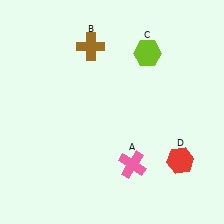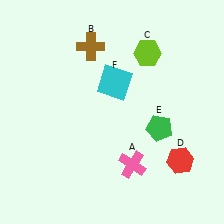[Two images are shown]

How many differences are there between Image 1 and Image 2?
There are 2 differences between the two images.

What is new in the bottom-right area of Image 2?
A green pentagon (E) was added in the bottom-right area of Image 2.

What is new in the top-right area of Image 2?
A cyan square (F) was added in the top-right area of Image 2.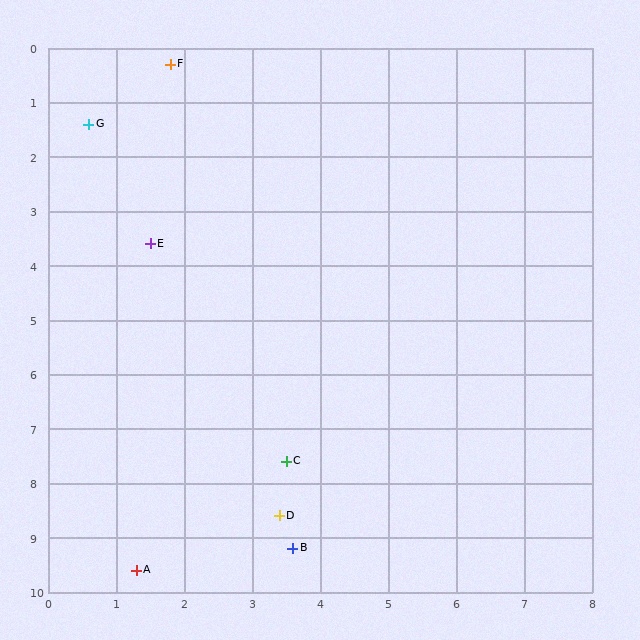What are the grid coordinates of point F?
Point F is at approximately (1.8, 0.3).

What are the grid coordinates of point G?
Point G is at approximately (0.6, 1.4).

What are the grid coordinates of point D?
Point D is at approximately (3.4, 8.6).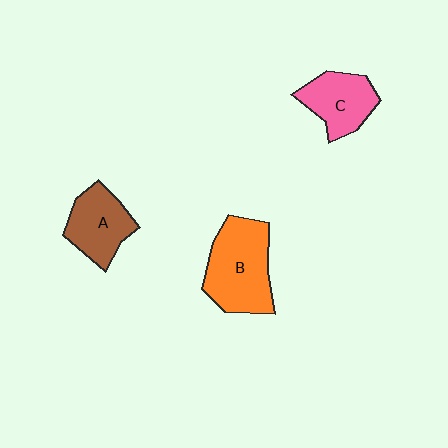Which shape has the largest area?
Shape B (orange).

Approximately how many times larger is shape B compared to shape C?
Approximately 1.5 times.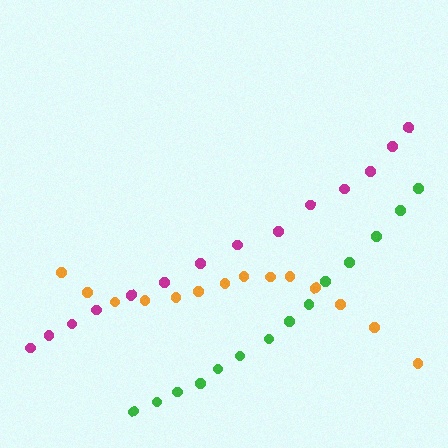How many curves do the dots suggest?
There are 3 distinct paths.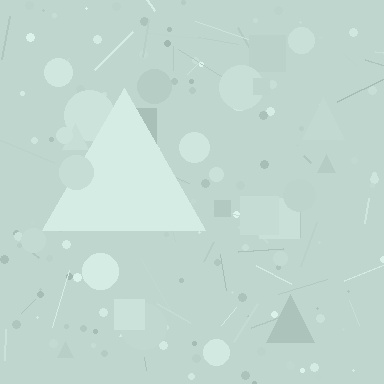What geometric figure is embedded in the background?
A triangle is embedded in the background.